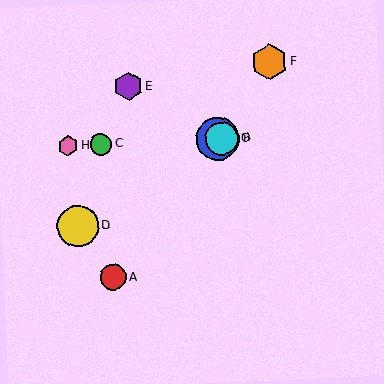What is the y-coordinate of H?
Object H is at y≈146.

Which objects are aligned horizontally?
Objects B, C, G, H are aligned horizontally.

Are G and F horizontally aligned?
No, G is at y≈139 and F is at y≈62.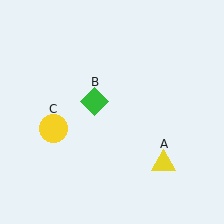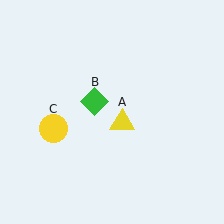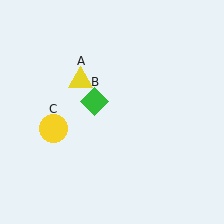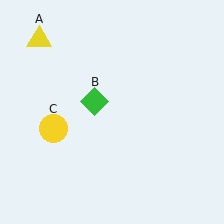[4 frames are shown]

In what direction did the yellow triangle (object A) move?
The yellow triangle (object A) moved up and to the left.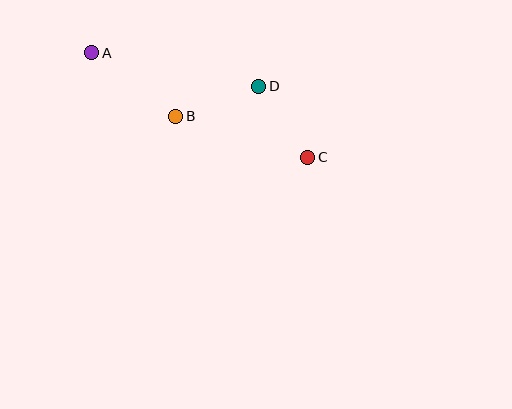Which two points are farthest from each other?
Points A and C are farthest from each other.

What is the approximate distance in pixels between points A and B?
The distance between A and B is approximately 105 pixels.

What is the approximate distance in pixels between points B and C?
The distance between B and C is approximately 138 pixels.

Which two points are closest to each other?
Points C and D are closest to each other.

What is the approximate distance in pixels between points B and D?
The distance between B and D is approximately 88 pixels.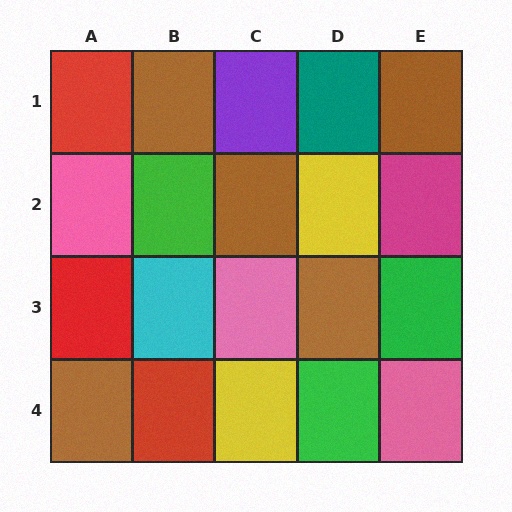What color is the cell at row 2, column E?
Magenta.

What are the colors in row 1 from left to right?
Red, brown, purple, teal, brown.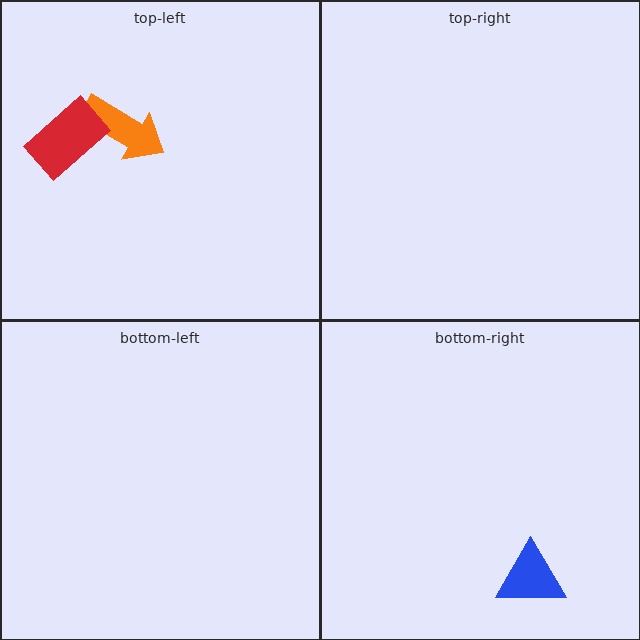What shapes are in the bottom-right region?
The blue triangle.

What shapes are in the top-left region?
The orange arrow, the red rectangle.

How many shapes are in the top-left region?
2.